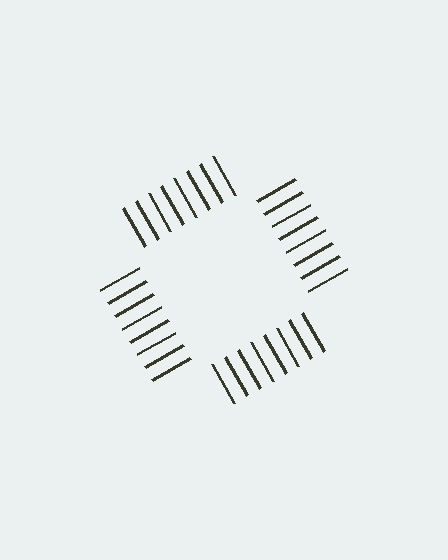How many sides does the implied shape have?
4 sides — the line-ends trace a square.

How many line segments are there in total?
32 — 8 along each of the 4 edges.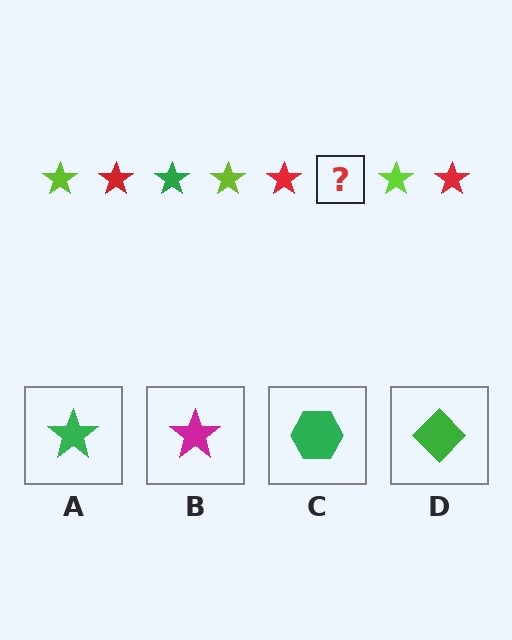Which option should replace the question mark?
Option A.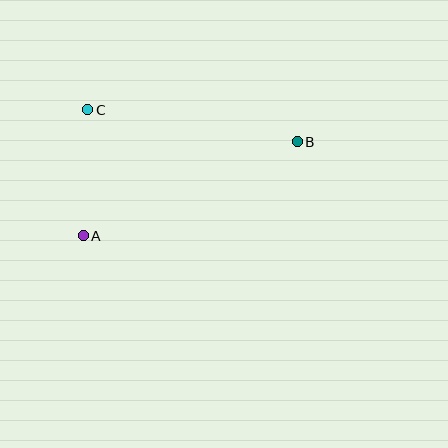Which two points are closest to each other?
Points A and C are closest to each other.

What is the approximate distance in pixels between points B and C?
The distance between B and C is approximately 212 pixels.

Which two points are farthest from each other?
Points A and B are farthest from each other.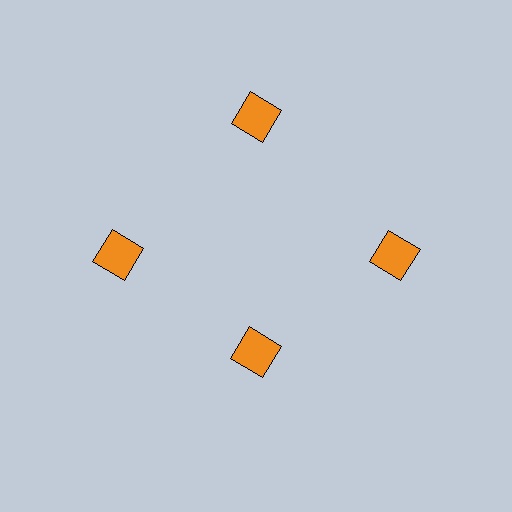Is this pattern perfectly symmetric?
No. The 4 orange squares are arranged in a ring, but one element near the 6 o'clock position is pulled inward toward the center, breaking the 4-fold rotational symmetry.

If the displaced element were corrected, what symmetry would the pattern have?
It would have 4-fold rotational symmetry — the pattern would map onto itself every 90 degrees.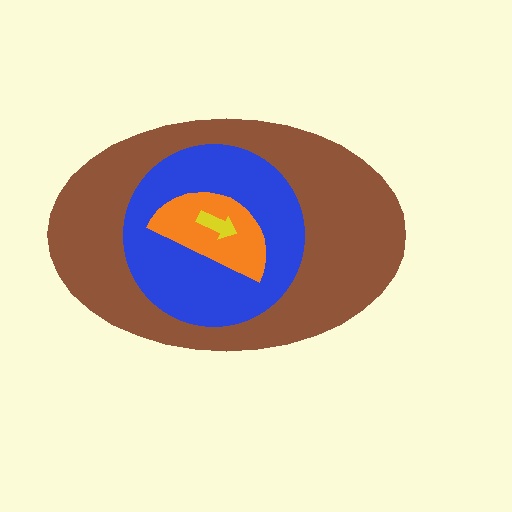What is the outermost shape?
The brown ellipse.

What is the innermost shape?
The yellow arrow.